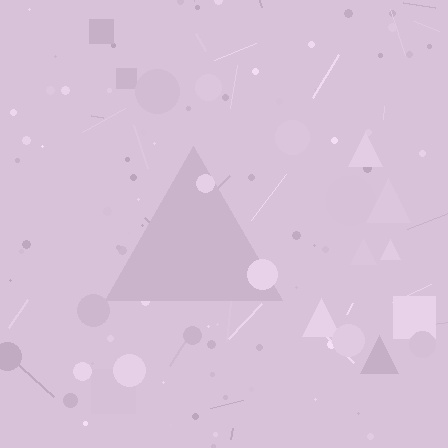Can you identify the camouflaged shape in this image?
The camouflaged shape is a triangle.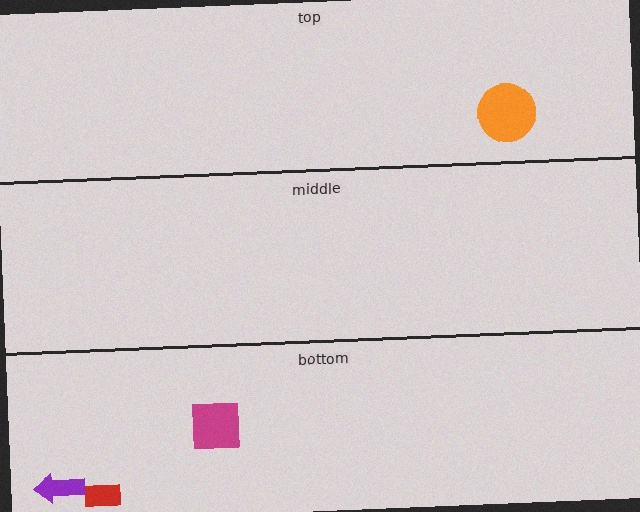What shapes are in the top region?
The orange circle.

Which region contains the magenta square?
The bottom region.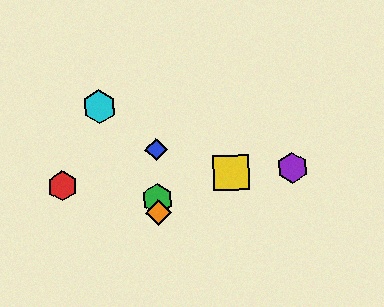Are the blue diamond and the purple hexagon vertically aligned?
No, the blue diamond is at x≈156 and the purple hexagon is at x≈292.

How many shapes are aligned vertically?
3 shapes (the blue diamond, the green hexagon, the orange diamond) are aligned vertically.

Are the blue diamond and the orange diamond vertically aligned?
Yes, both are at x≈156.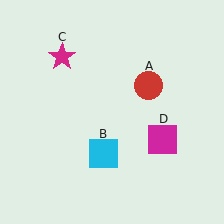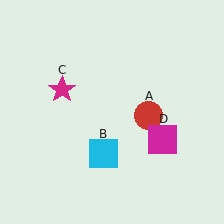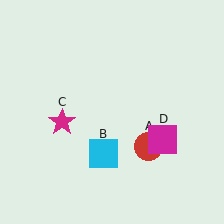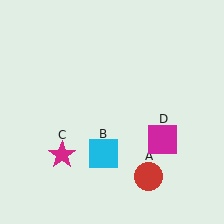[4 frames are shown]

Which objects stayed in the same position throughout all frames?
Cyan square (object B) and magenta square (object D) remained stationary.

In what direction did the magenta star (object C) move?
The magenta star (object C) moved down.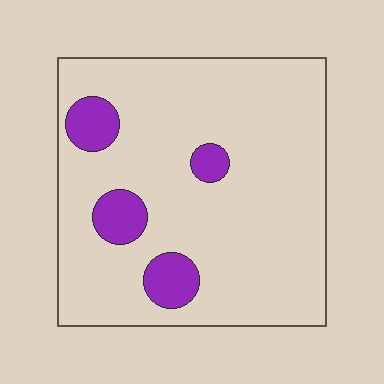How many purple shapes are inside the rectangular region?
4.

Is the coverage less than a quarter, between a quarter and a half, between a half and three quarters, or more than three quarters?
Less than a quarter.